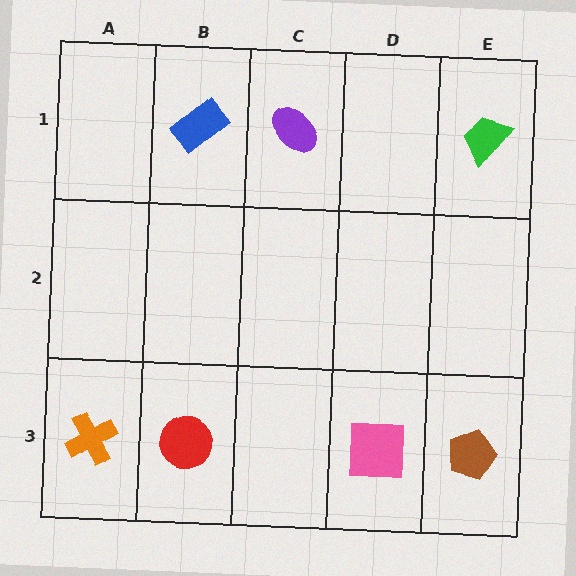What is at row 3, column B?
A red circle.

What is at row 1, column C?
A purple ellipse.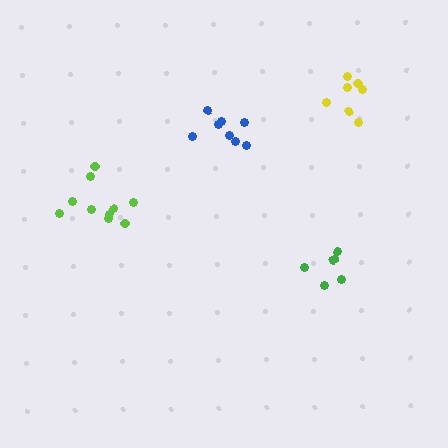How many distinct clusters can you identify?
There are 4 distinct clusters.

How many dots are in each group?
Group 1: 10 dots, Group 2: 6 dots, Group 3: 8 dots, Group 4: 7 dots (31 total).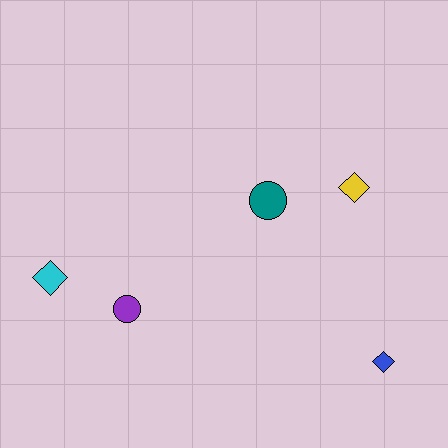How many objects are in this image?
There are 5 objects.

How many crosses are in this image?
There are no crosses.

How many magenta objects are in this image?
There are no magenta objects.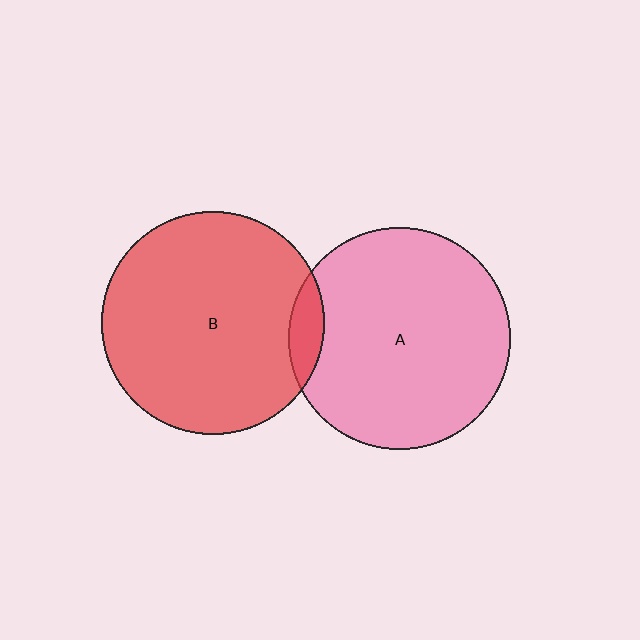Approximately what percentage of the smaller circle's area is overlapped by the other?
Approximately 5%.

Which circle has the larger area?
Circle B (red).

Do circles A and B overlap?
Yes.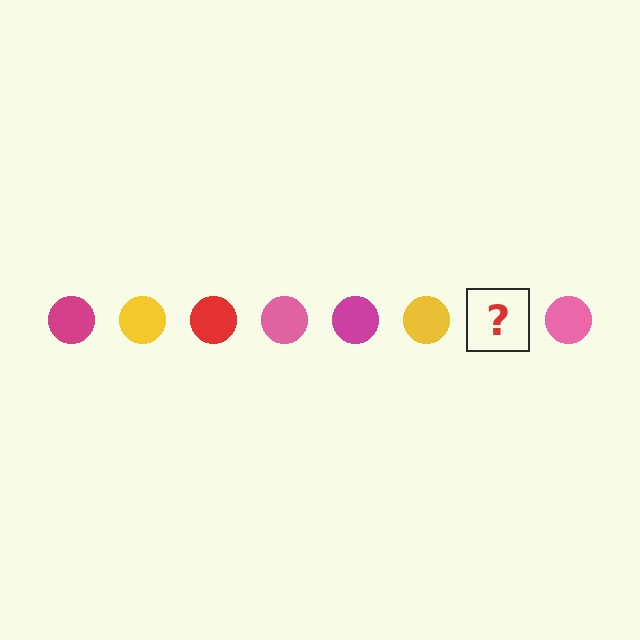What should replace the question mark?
The question mark should be replaced with a red circle.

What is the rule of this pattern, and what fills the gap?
The rule is that the pattern cycles through magenta, yellow, red, pink circles. The gap should be filled with a red circle.